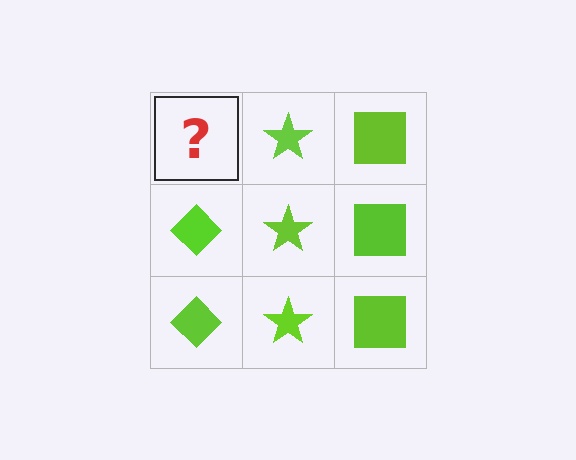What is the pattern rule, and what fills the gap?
The rule is that each column has a consistent shape. The gap should be filled with a lime diamond.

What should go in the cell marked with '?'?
The missing cell should contain a lime diamond.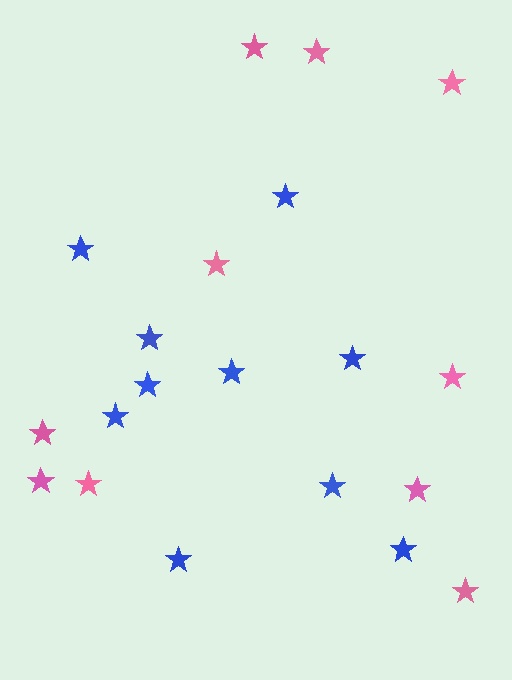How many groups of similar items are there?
There are 2 groups: one group of blue stars (10) and one group of pink stars (10).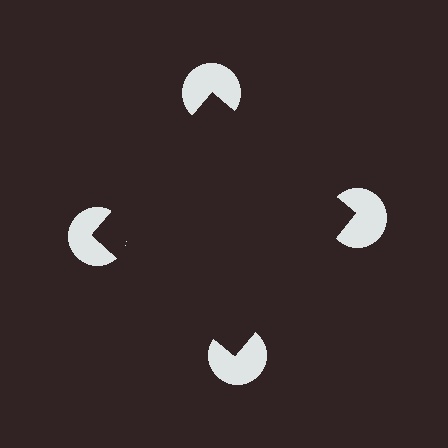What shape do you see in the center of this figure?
An illusory square — its edges are inferred from the aligned wedge cuts in the pac-man discs, not physically drawn.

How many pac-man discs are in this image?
There are 4 — one at each vertex of the illusory square.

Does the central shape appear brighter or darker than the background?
It typically appears slightly darker than the background, even though no actual brightness change is drawn.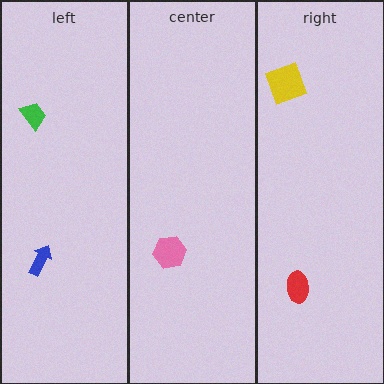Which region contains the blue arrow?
The left region.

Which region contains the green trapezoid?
The left region.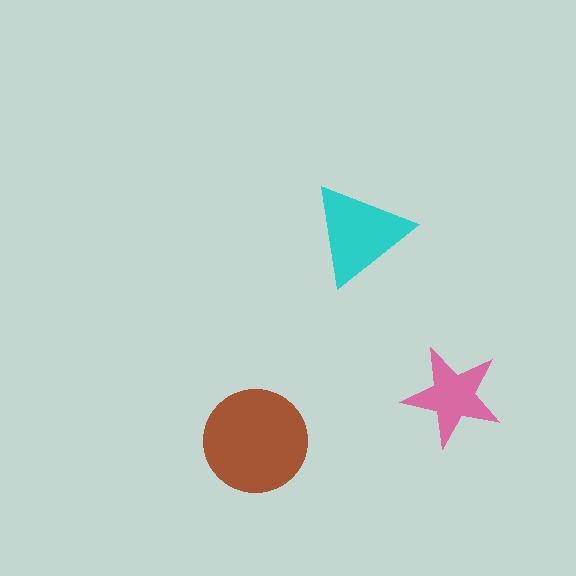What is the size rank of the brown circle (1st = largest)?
1st.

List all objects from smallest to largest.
The pink star, the cyan triangle, the brown circle.